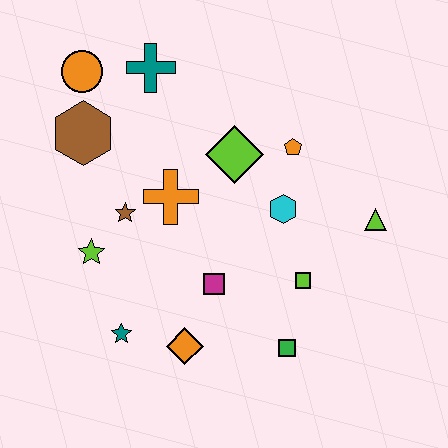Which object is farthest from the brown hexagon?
The lime triangle is farthest from the brown hexagon.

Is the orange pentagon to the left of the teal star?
No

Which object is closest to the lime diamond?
The orange pentagon is closest to the lime diamond.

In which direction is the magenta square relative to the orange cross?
The magenta square is below the orange cross.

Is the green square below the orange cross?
Yes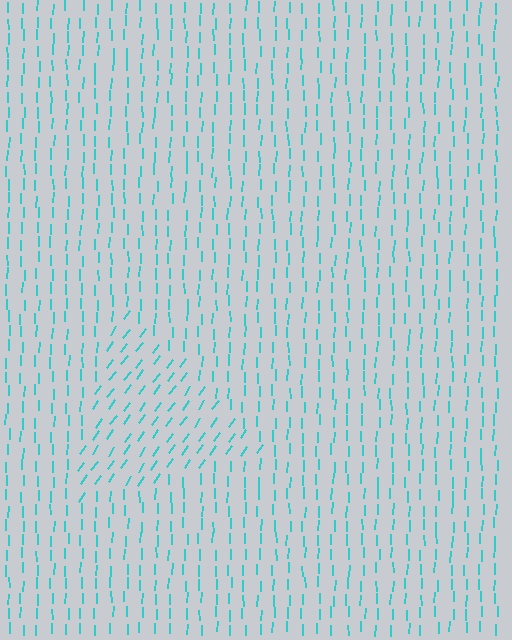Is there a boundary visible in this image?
Yes, there is a texture boundary formed by a change in line orientation.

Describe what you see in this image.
The image is filled with small cyan line segments. A triangle region in the image has lines oriented differently from the surrounding lines, creating a visible texture boundary.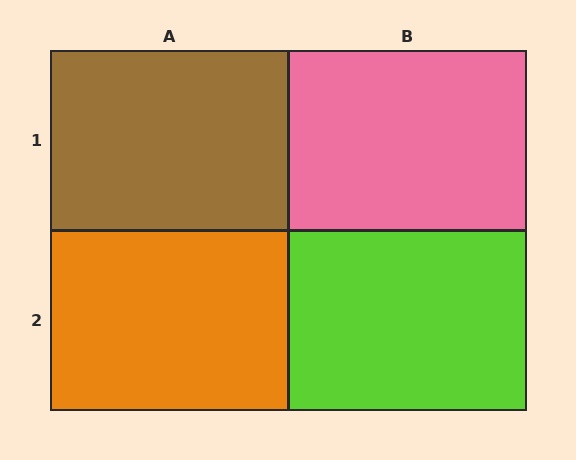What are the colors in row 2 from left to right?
Orange, lime.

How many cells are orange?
1 cell is orange.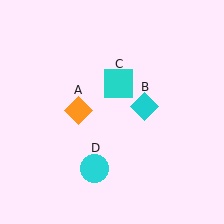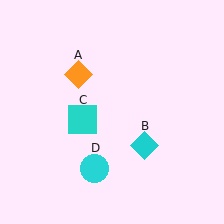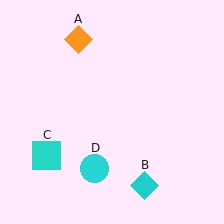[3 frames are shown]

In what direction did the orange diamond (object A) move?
The orange diamond (object A) moved up.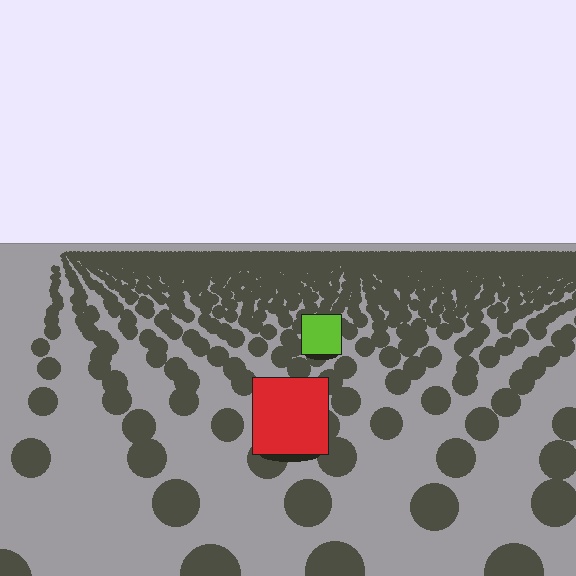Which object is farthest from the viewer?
The lime square is farthest from the viewer. It appears smaller and the ground texture around it is denser.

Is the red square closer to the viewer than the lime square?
Yes. The red square is closer — you can tell from the texture gradient: the ground texture is coarser near it.